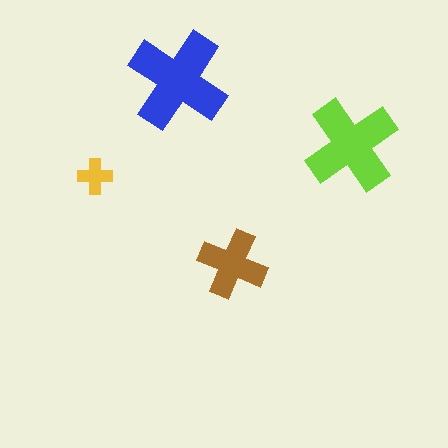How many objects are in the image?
There are 4 objects in the image.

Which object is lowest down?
The brown cross is bottommost.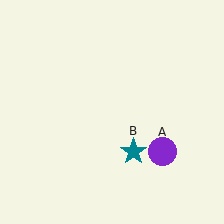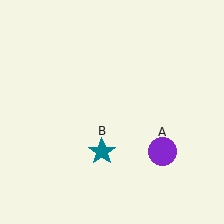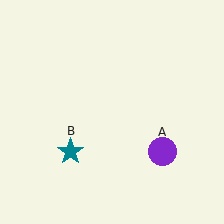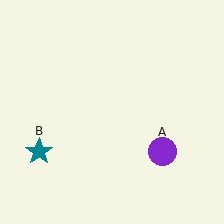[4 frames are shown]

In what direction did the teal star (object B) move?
The teal star (object B) moved left.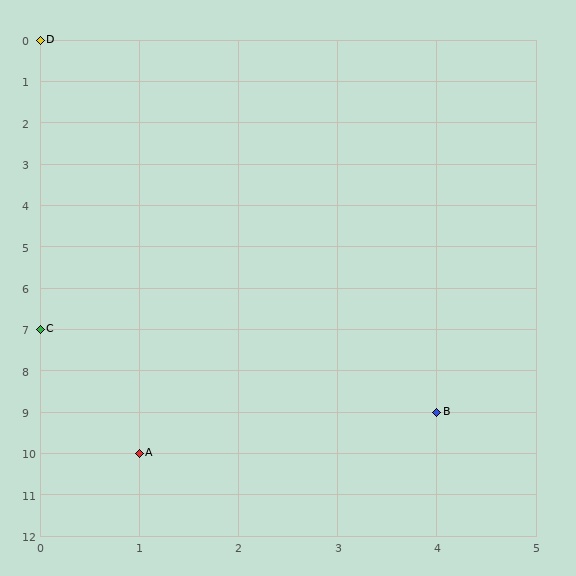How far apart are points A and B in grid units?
Points A and B are 3 columns and 1 row apart (about 3.2 grid units diagonally).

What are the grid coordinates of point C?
Point C is at grid coordinates (0, 7).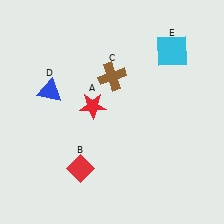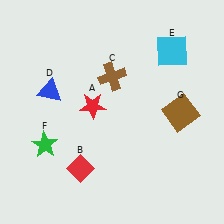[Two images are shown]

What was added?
A green star (F), a brown square (G) were added in Image 2.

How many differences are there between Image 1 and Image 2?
There are 2 differences between the two images.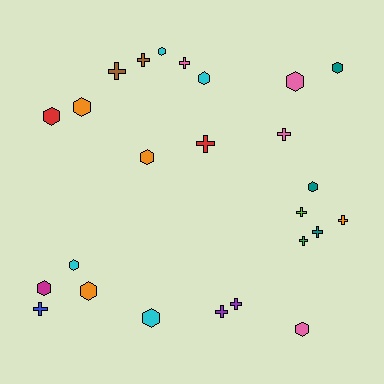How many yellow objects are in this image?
There are no yellow objects.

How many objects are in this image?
There are 25 objects.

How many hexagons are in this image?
There are 13 hexagons.